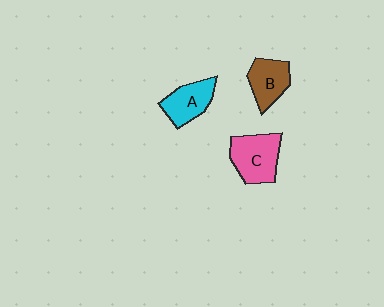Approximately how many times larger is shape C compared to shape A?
Approximately 1.3 times.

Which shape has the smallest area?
Shape B (brown).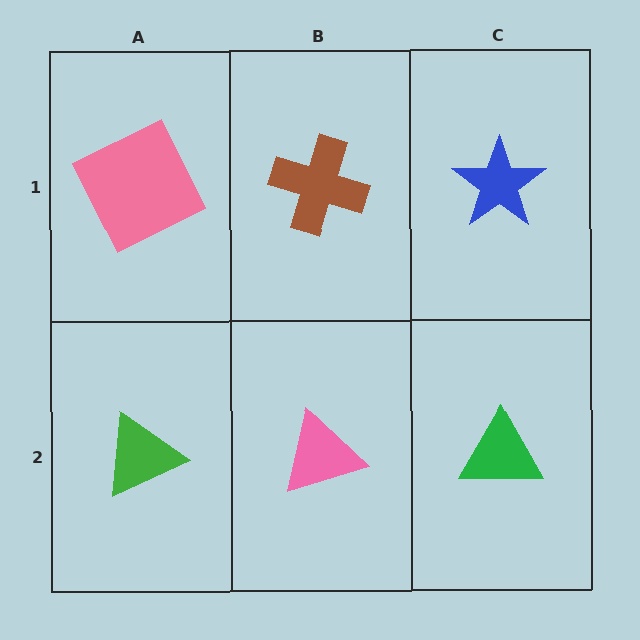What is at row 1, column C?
A blue star.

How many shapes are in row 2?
3 shapes.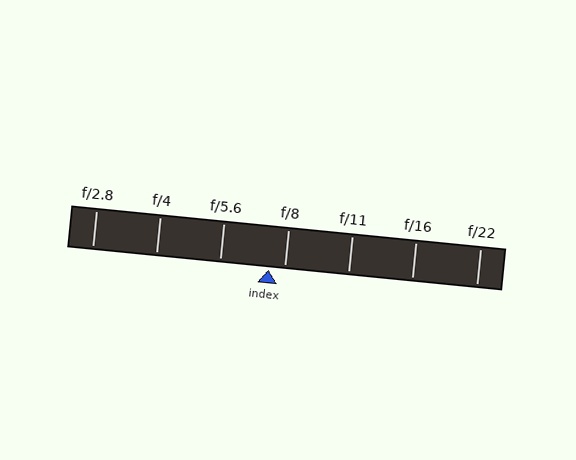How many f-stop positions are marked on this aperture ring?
There are 7 f-stop positions marked.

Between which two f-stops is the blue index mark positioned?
The index mark is between f/5.6 and f/8.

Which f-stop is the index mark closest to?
The index mark is closest to f/8.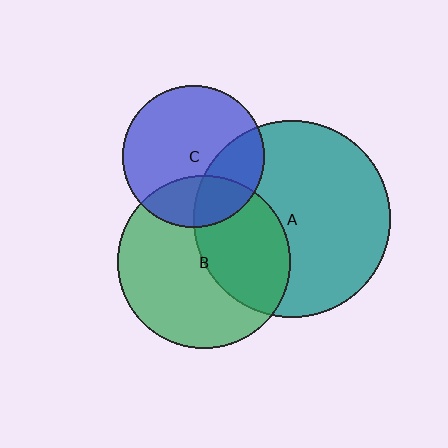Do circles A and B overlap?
Yes.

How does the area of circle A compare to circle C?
Approximately 1.9 times.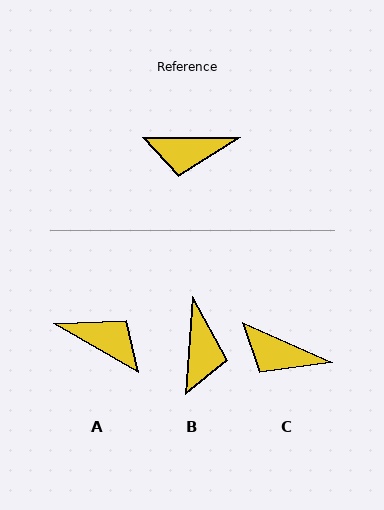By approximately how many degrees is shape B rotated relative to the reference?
Approximately 86 degrees counter-clockwise.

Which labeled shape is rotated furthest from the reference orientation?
A, about 150 degrees away.